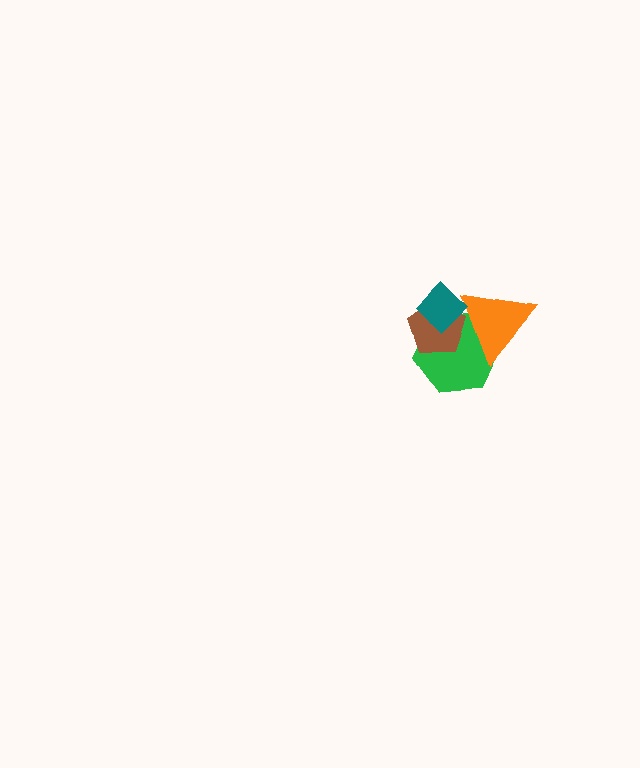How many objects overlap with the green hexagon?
3 objects overlap with the green hexagon.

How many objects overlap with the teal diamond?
3 objects overlap with the teal diamond.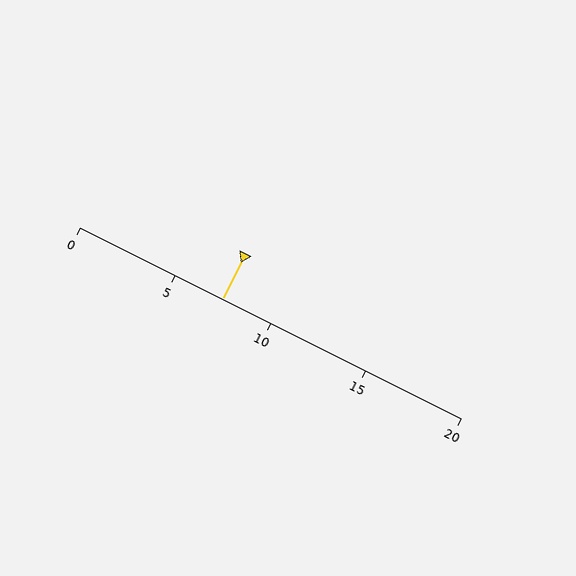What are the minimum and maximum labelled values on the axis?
The axis runs from 0 to 20.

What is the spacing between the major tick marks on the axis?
The major ticks are spaced 5 apart.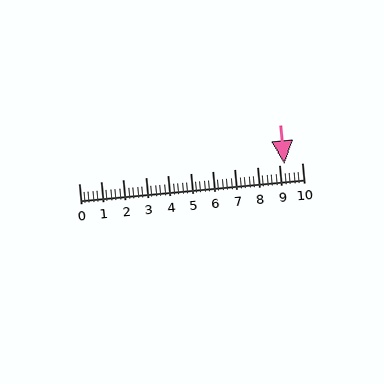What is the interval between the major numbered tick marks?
The major tick marks are spaced 1 units apart.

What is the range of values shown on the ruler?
The ruler shows values from 0 to 10.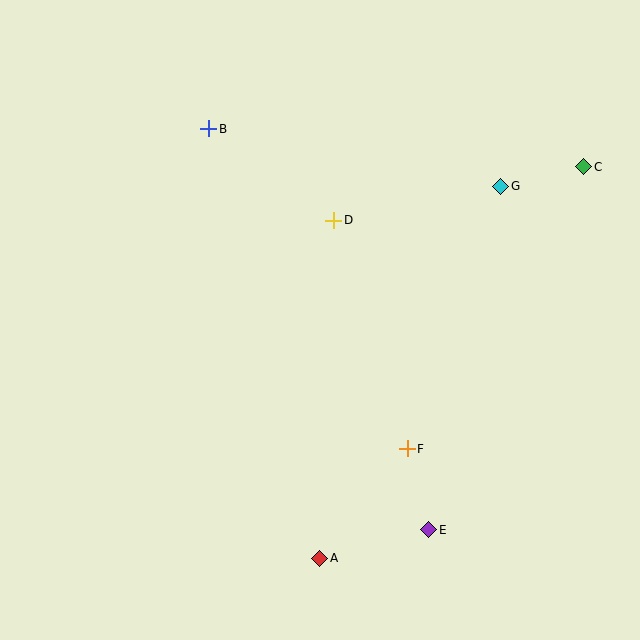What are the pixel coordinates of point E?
Point E is at (429, 530).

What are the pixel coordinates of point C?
Point C is at (584, 167).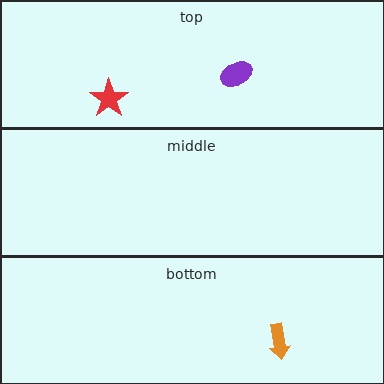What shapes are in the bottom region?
The orange arrow.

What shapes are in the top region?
The red star, the purple ellipse.